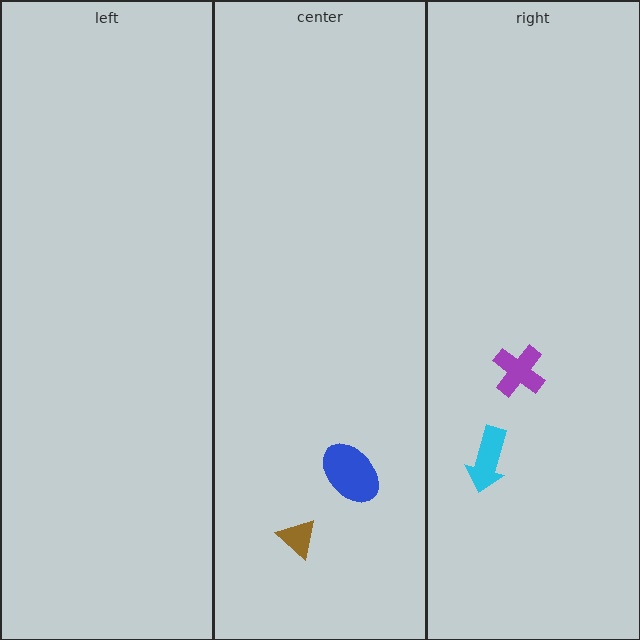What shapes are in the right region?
The cyan arrow, the purple cross.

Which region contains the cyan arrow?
The right region.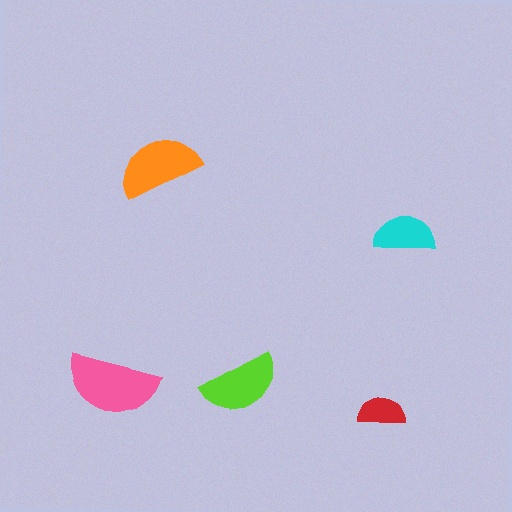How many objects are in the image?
There are 5 objects in the image.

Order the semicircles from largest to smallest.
the pink one, the orange one, the lime one, the cyan one, the red one.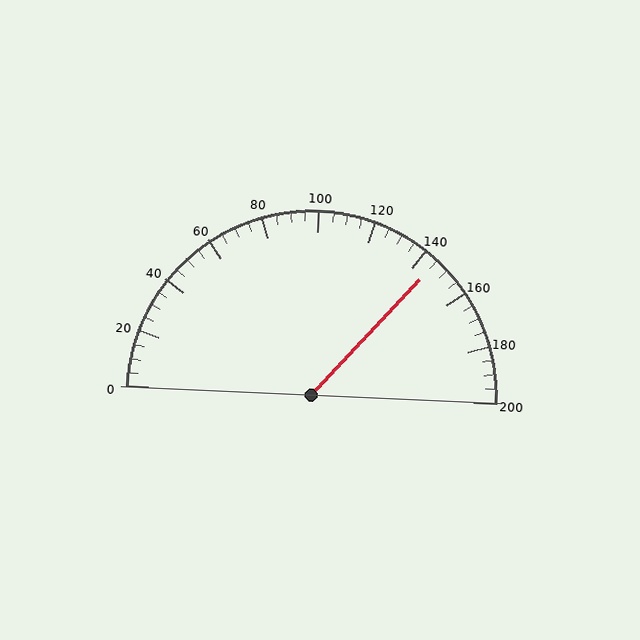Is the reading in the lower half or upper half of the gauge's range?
The reading is in the upper half of the range (0 to 200).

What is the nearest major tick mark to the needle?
The nearest major tick mark is 140.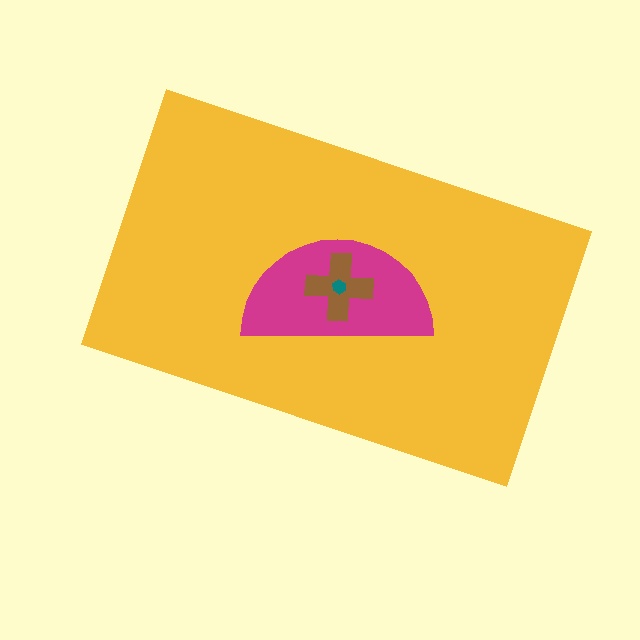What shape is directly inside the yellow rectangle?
The magenta semicircle.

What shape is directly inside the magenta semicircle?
The brown cross.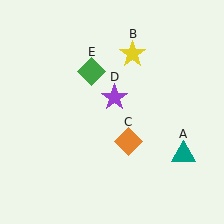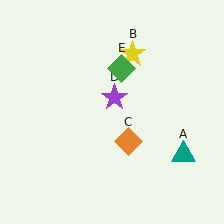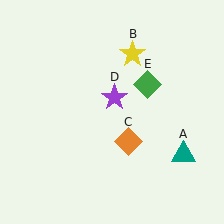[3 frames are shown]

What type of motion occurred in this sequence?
The green diamond (object E) rotated clockwise around the center of the scene.